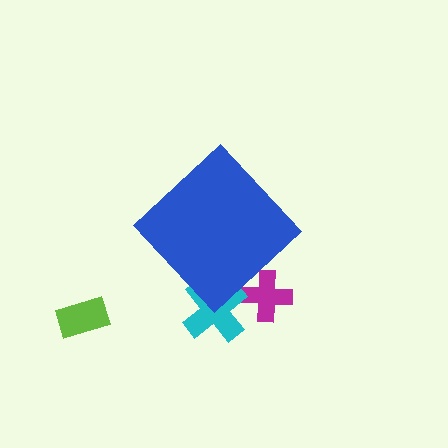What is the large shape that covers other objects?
A blue diamond.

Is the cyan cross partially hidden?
Yes, the cyan cross is partially hidden behind the blue diamond.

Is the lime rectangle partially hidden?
No, the lime rectangle is fully visible.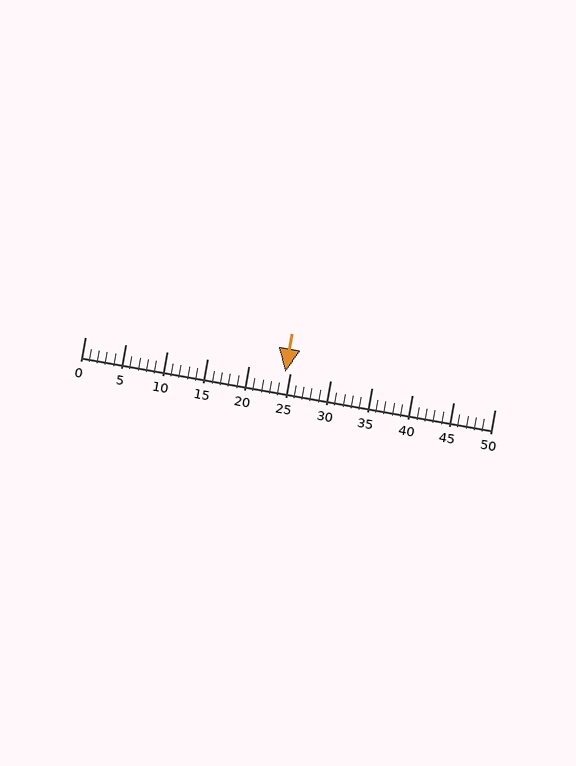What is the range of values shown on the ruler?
The ruler shows values from 0 to 50.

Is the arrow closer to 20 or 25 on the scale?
The arrow is closer to 25.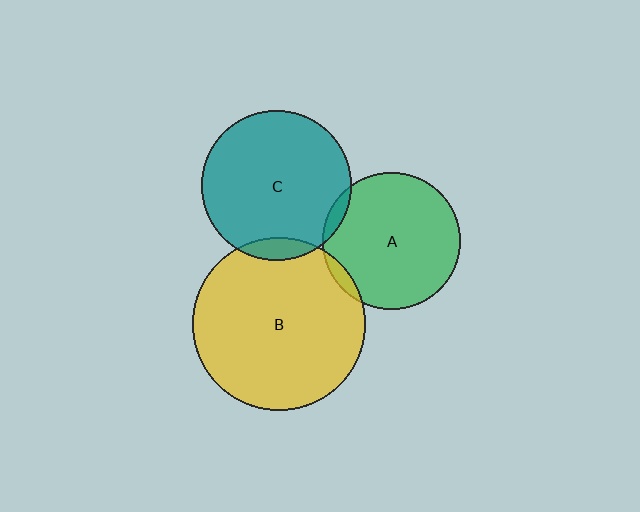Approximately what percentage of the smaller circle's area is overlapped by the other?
Approximately 5%.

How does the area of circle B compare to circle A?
Approximately 1.6 times.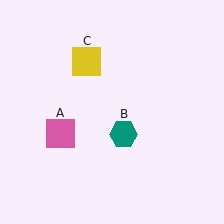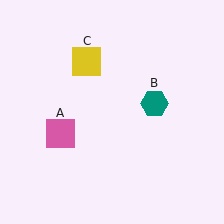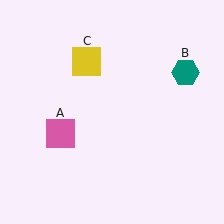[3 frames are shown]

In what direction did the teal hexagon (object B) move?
The teal hexagon (object B) moved up and to the right.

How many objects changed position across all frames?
1 object changed position: teal hexagon (object B).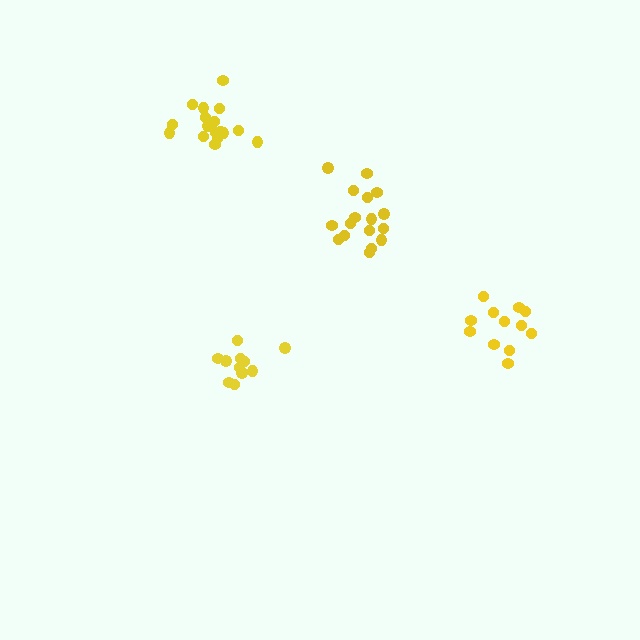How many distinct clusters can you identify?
There are 4 distinct clusters.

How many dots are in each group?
Group 1: 11 dots, Group 2: 17 dots, Group 3: 12 dots, Group 4: 17 dots (57 total).